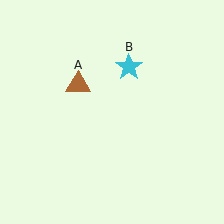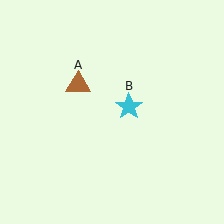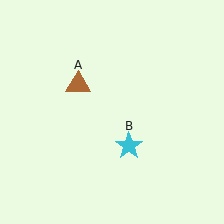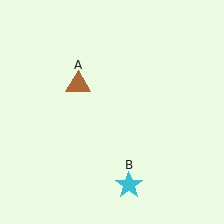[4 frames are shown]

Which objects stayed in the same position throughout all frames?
Brown triangle (object A) remained stationary.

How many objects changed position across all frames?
1 object changed position: cyan star (object B).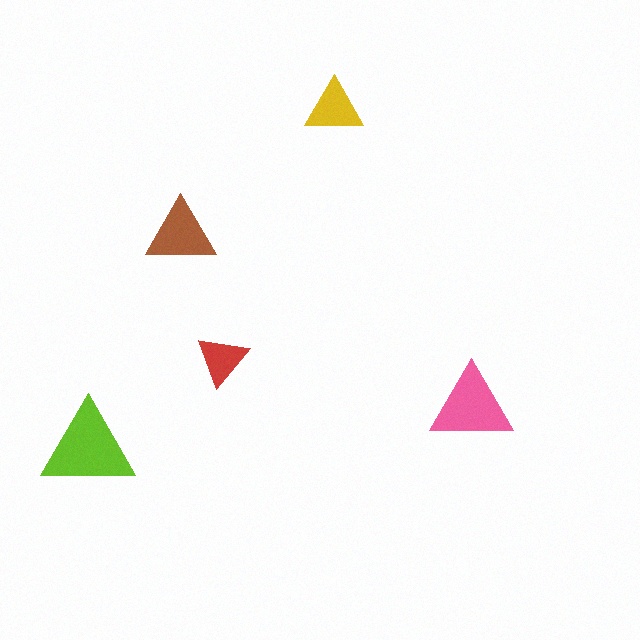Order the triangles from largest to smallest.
the lime one, the pink one, the brown one, the yellow one, the red one.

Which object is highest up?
The yellow triangle is topmost.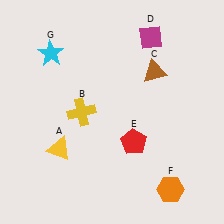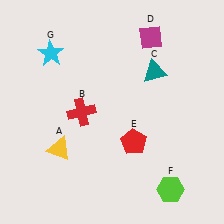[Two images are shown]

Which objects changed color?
B changed from yellow to red. C changed from brown to teal. F changed from orange to lime.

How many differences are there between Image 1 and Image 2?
There are 3 differences between the two images.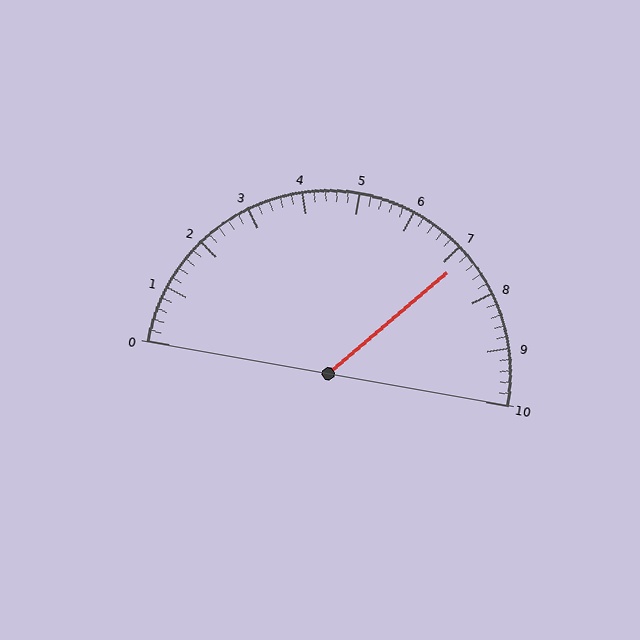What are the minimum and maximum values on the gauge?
The gauge ranges from 0 to 10.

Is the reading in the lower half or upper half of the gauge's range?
The reading is in the upper half of the range (0 to 10).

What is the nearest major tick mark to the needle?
The nearest major tick mark is 7.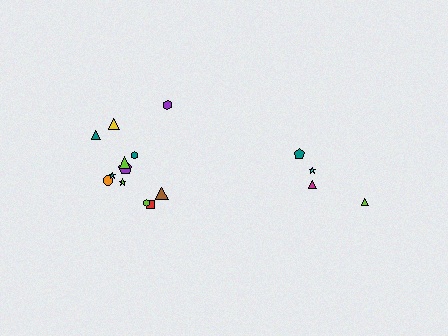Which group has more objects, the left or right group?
The left group.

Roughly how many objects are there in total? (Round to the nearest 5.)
Roughly 15 objects in total.